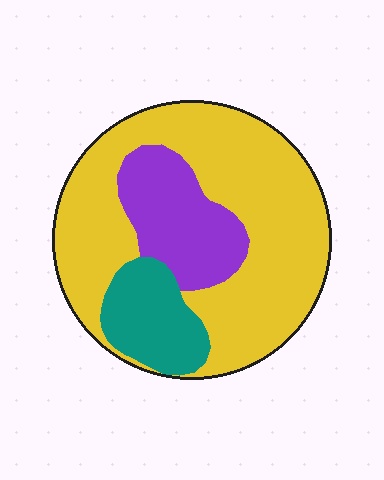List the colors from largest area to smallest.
From largest to smallest: yellow, purple, teal.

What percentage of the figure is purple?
Purple takes up between a sixth and a third of the figure.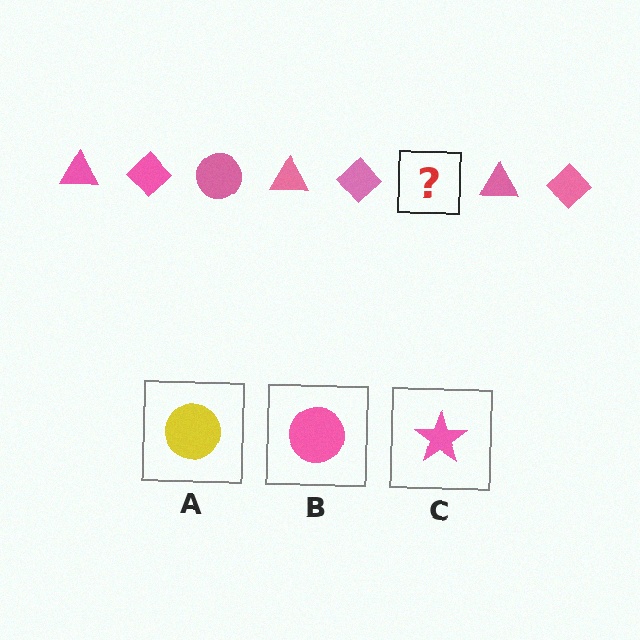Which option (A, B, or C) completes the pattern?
B.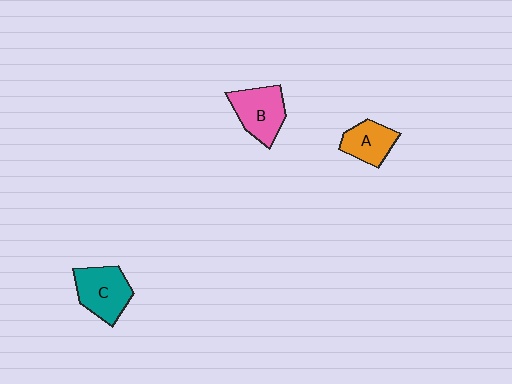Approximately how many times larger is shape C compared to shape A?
Approximately 1.4 times.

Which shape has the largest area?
Shape C (teal).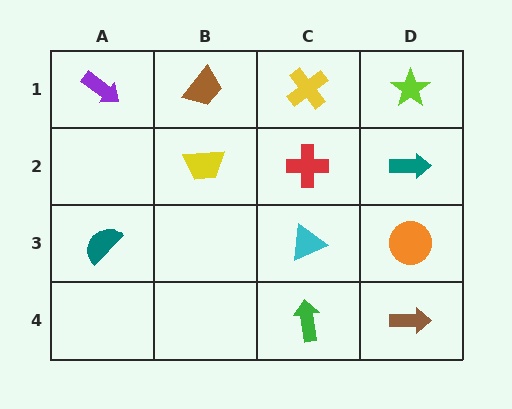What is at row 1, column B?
A brown trapezoid.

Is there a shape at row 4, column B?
No, that cell is empty.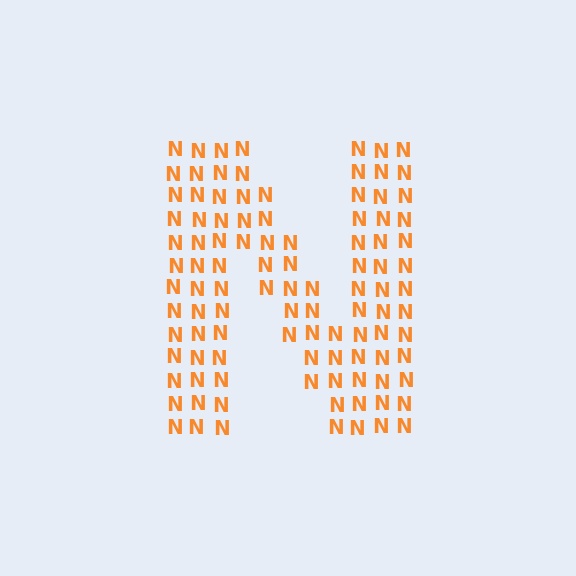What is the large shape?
The large shape is the letter N.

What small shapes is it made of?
It is made of small letter N's.